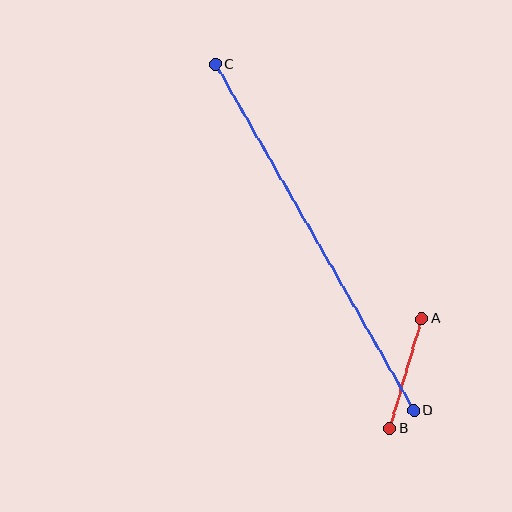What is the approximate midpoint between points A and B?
The midpoint is at approximately (406, 374) pixels.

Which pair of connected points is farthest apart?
Points C and D are farthest apart.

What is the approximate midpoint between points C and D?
The midpoint is at approximately (315, 238) pixels.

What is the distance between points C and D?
The distance is approximately 399 pixels.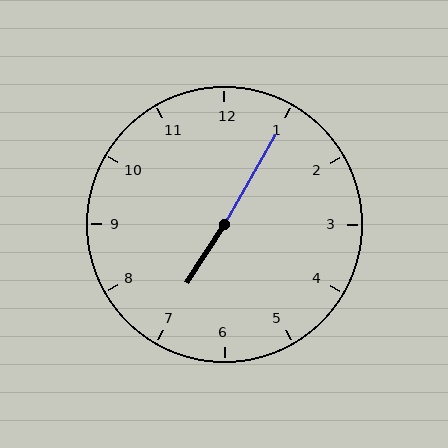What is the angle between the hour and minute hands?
Approximately 178 degrees.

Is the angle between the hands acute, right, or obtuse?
It is obtuse.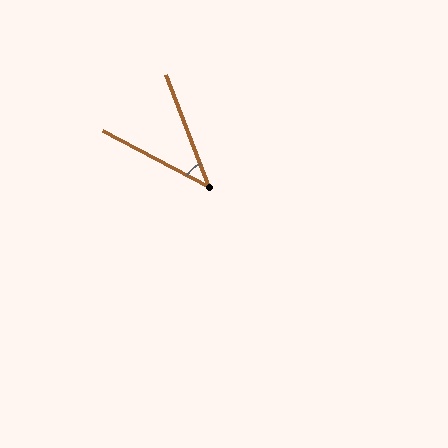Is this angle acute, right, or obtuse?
It is acute.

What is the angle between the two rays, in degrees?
Approximately 41 degrees.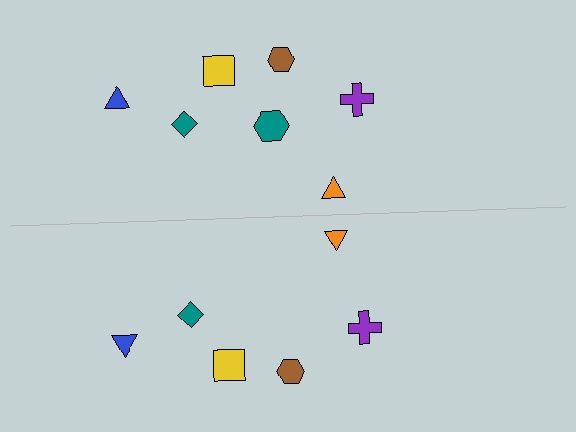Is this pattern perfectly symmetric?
No, the pattern is not perfectly symmetric. A teal hexagon is missing from the bottom side.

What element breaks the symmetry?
A teal hexagon is missing from the bottom side.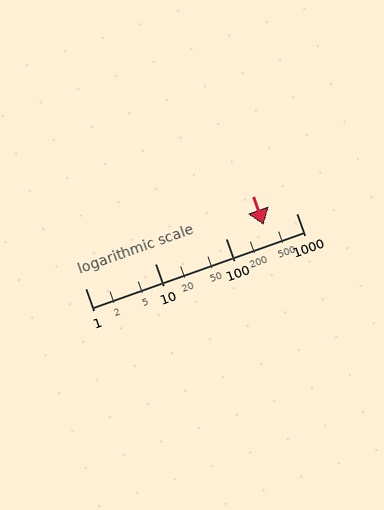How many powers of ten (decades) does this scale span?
The scale spans 3 decades, from 1 to 1000.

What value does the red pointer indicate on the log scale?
The pointer indicates approximately 340.